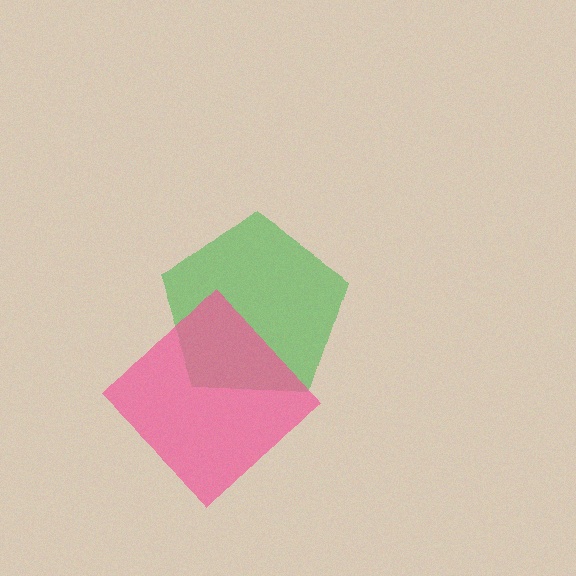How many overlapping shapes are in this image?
There are 2 overlapping shapes in the image.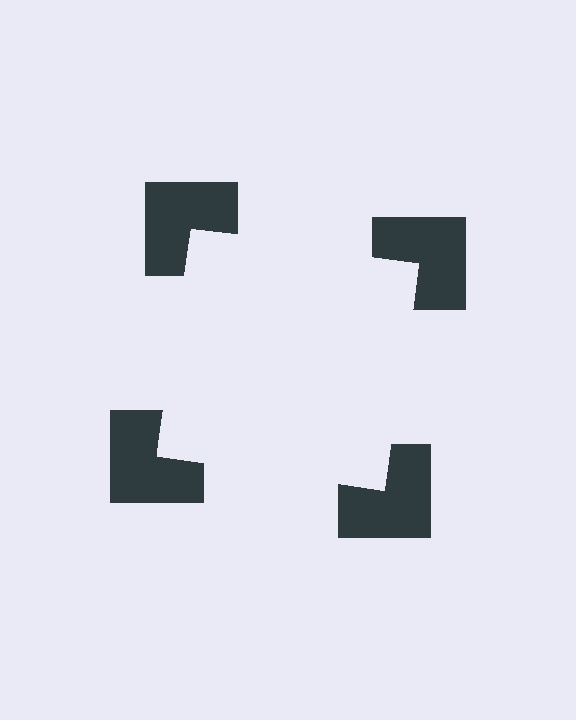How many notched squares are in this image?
There are 4 — one at each vertex of the illusory square.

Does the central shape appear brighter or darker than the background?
It typically appears slightly brighter than the background, even though no actual brightness change is drawn.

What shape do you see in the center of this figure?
An illusory square — its edges are inferred from the aligned wedge cuts in the notched squares, not physically drawn.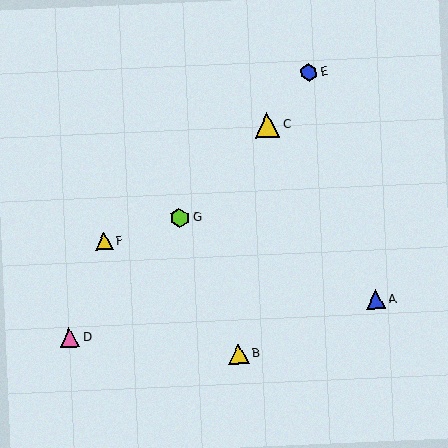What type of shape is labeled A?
Shape A is a blue triangle.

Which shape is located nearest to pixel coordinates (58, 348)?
The pink triangle (labeled D) at (70, 337) is nearest to that location.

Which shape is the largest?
The yellow triangle (labeled C) is the largest.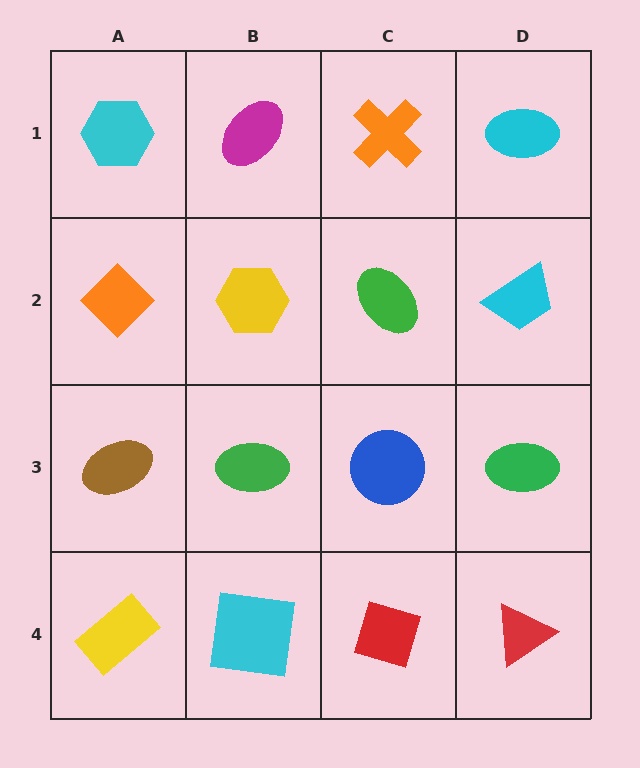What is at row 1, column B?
A magenta ellipse.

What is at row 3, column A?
A brown ellipse.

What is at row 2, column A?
An orange diamond.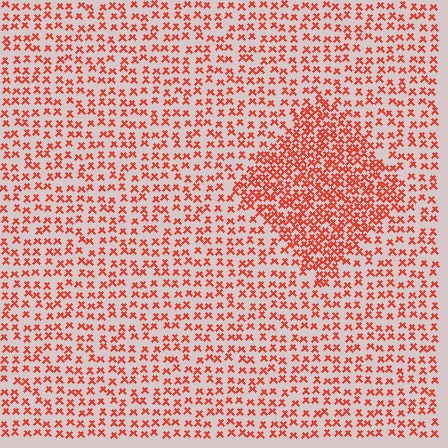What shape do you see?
I see a diamond.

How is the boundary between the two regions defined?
The boundary is defined by a change in element density (approximately 2.0x ratio). All elements are the same color, size, and shape.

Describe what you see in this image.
The image contains small red elements arranged at two different densities. A diamond-shaped region is visible where the elements are more densely packed than the surrounding area.